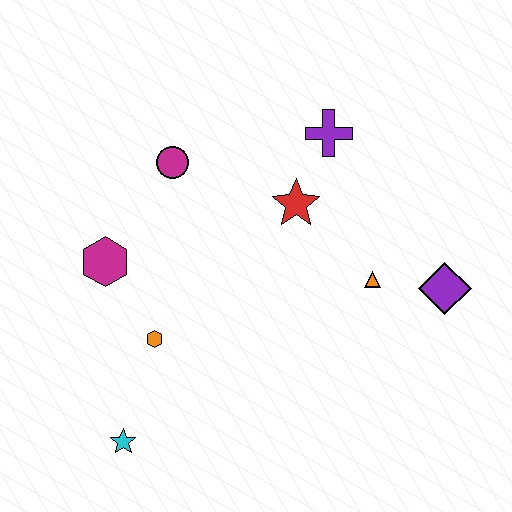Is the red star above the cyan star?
Yes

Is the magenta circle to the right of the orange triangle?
No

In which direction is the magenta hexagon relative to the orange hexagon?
The magenta hexagon is above the orange hexagon.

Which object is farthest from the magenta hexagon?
The purple diamond is farthest from the magenta hexagon.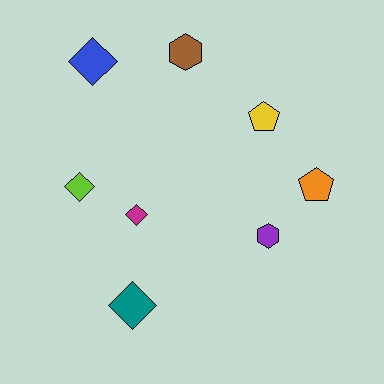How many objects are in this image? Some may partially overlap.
There are 8 objects.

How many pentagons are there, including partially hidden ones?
There are 2 pentagons.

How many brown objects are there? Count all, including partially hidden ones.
There is 1 brown object.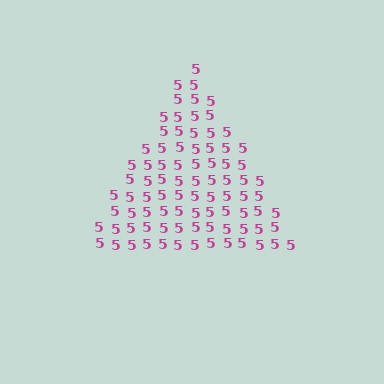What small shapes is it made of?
It is made of small digit 5's.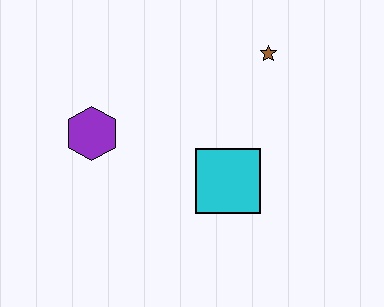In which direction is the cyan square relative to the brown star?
The cyan square is below the brown star.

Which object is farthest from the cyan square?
The purple hexagon is farthest from the cyan square.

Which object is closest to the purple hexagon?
The cyan square is closest to the purple hexagon.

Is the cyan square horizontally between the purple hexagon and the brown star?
Yes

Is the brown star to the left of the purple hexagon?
No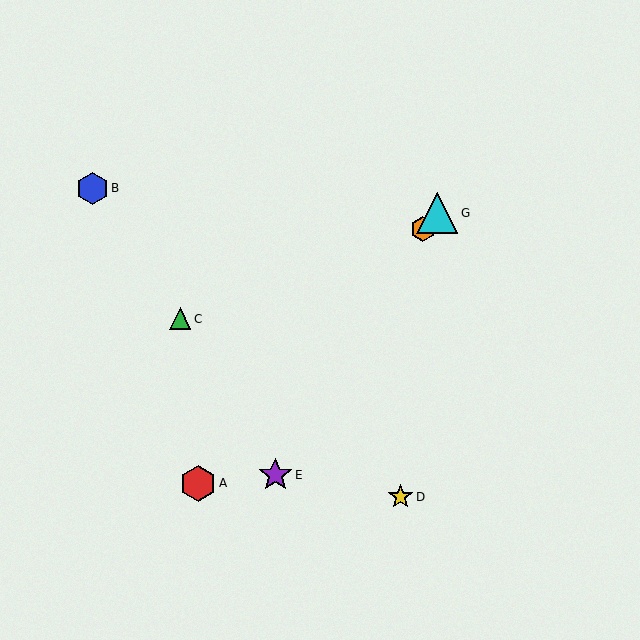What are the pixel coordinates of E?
Object E is at (275, 475).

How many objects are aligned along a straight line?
3 objects (A, F, G) are aligned along a straight line.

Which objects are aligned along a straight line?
Objects A, F, G are aligned along a straight line.